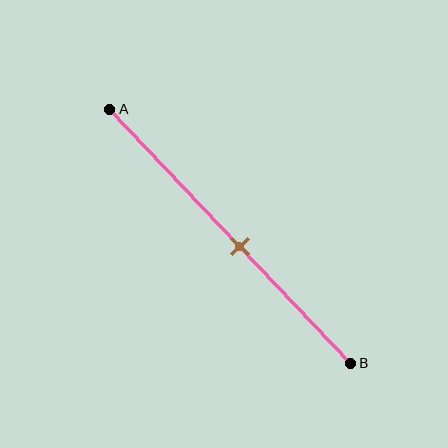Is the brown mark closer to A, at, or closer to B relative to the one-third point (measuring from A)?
The brown mark is closer to point B than the one-third point of segment AB.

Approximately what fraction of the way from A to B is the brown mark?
The brown mark is approximately 55% of the way from A to B.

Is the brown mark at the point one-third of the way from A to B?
No, the mark is at about 55% from A, not at the 33% one-third point.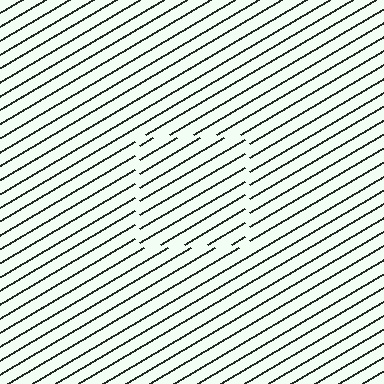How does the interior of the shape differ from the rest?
The interior of the shape contains the same grating, shifted by half a period — the contour is defined by the phase discontinuity where line-ends from the inner and outer gratings abut.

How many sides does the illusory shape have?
4 sides — the line-ends trace a square.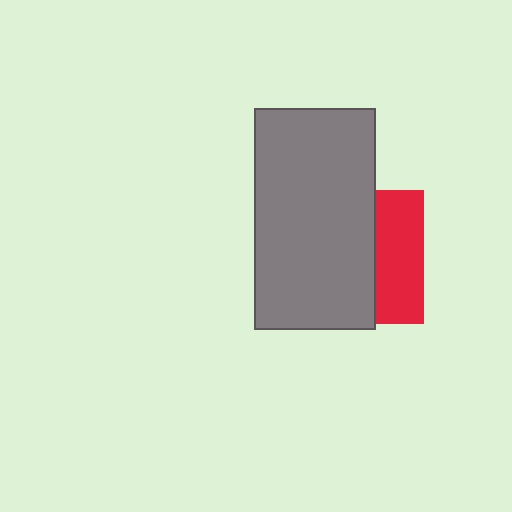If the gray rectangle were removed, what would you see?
You would see the complete red square.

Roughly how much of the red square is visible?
A small part of it is visible (roughly 36%).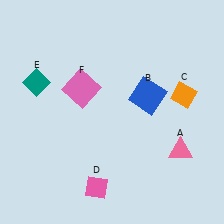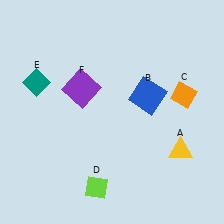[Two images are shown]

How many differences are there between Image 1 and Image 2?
There are 3 differences between the two images.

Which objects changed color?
A changed from pink to yellow. D changed from pink to lime. F changed from pink to purple.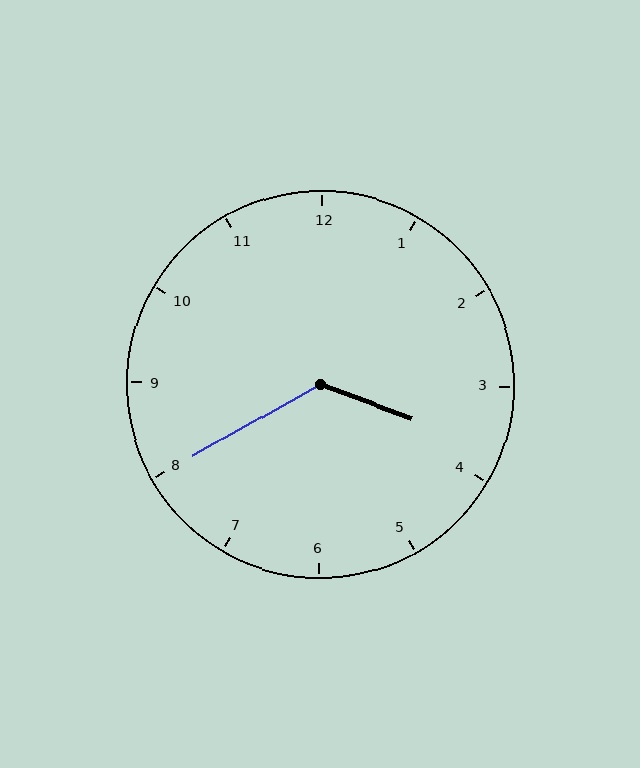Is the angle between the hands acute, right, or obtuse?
It is obtuse.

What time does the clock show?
3:40.